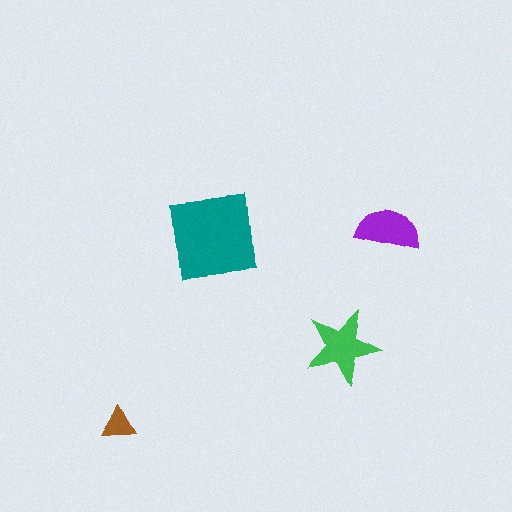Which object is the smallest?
The brown triangle.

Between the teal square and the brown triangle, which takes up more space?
The teal square.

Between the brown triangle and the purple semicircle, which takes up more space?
The purple semicircle.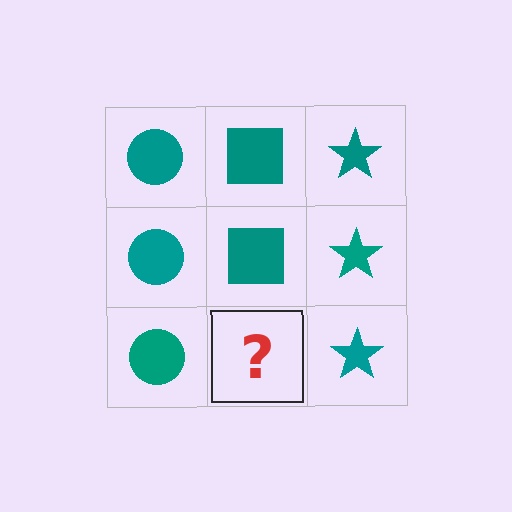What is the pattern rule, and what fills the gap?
The rule is that each column has a consistent shape. The gap should be filled with a teal square.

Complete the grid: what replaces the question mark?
The question mark should be replaced with a teal square.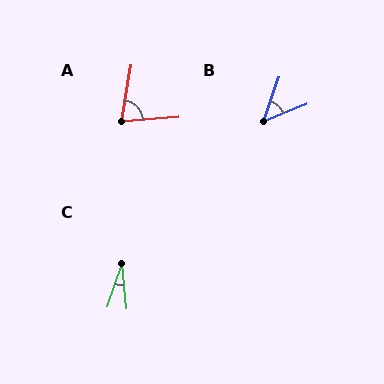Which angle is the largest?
A, at approximately 76 degrees.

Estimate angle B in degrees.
Approximately 49 degrees.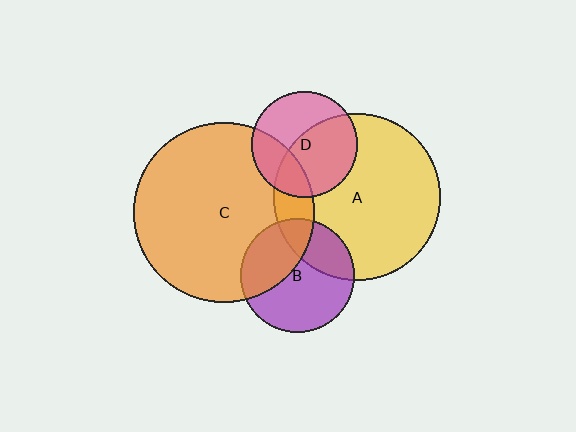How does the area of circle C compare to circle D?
Approximately 2.9 times.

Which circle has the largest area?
Circle C (orange).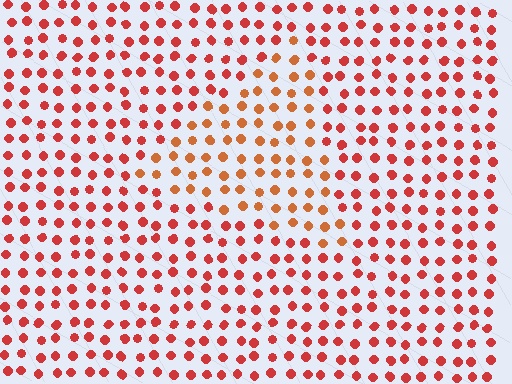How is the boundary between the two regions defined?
The boundary is defined purely by a slight shift in hue (about 23 degrees). Spacing, size, and orientation are identical on both sides.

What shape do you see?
I see a triangle.